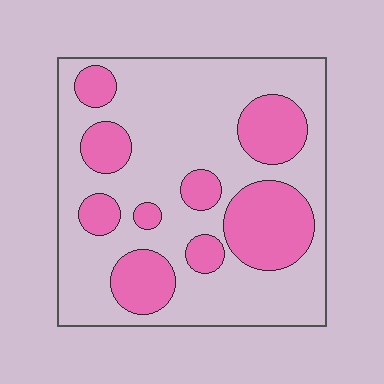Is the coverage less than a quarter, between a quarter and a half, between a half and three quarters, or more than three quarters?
Between a quarter and a half.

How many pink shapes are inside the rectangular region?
9.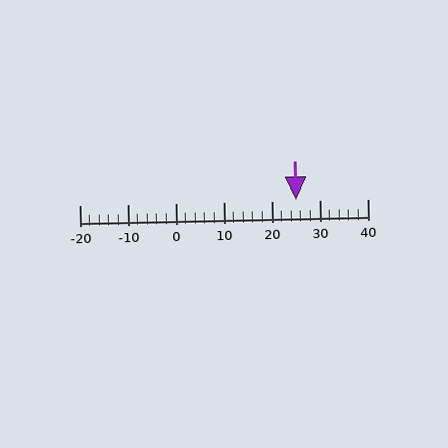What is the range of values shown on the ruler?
The ruler shows values from -20 to 40.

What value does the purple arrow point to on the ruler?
The purple arrow points to approximately 25.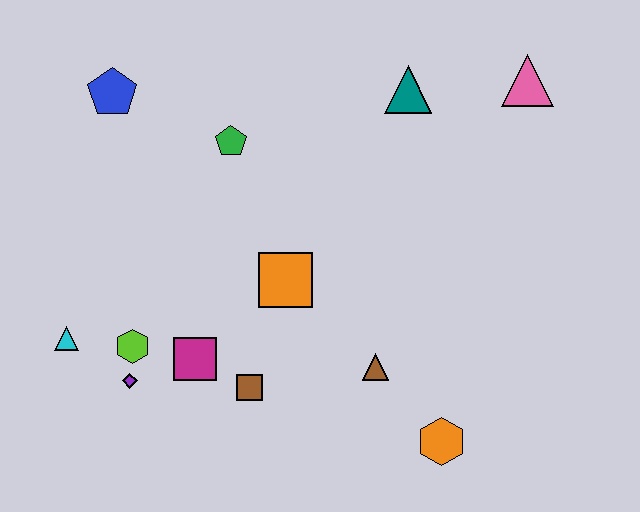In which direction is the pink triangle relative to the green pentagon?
The pink triangle is to the right of the green pentagon.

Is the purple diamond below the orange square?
Yes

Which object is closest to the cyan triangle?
The lime hexagon is closest to the cyan triangle.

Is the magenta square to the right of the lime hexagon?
Yes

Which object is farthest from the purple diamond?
The pink triangle is farthest from the purple diamond.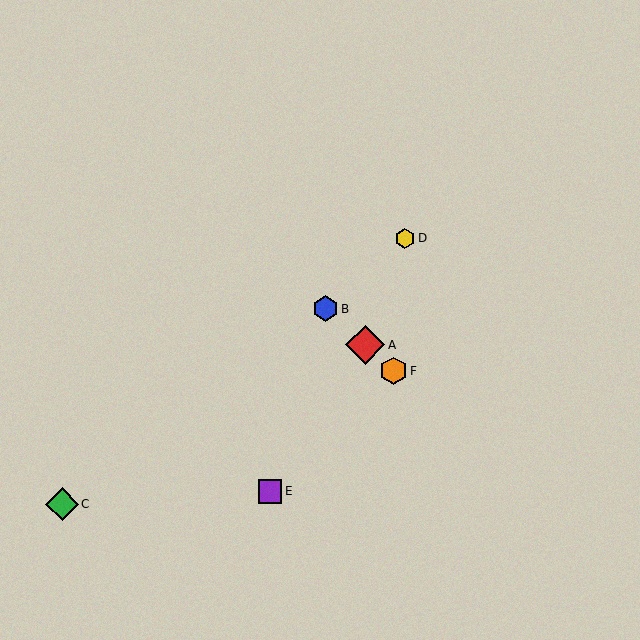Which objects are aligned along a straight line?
Objects A, B, F are aligned along a straight line.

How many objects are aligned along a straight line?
3 objects (A, B, F) are aligned along a straight line.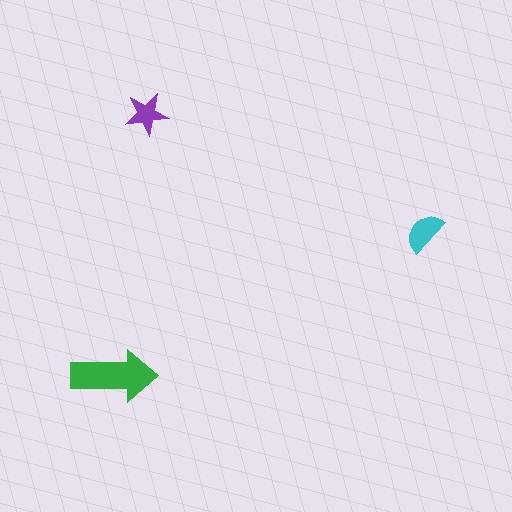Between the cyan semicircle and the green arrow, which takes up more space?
The green arrow.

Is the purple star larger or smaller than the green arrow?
Smaller.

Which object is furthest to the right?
The cyan semicircle is rightmost.